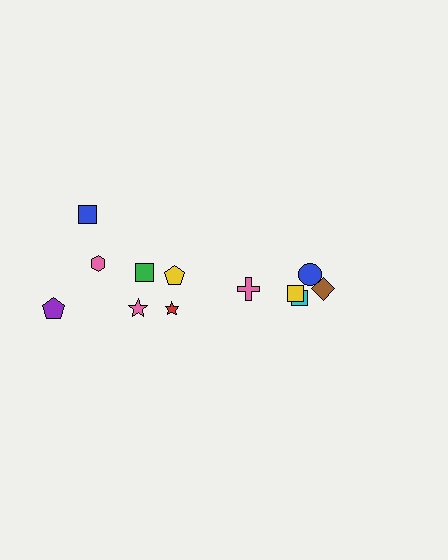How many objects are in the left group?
There are 7 objects.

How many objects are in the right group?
There are 5 objects.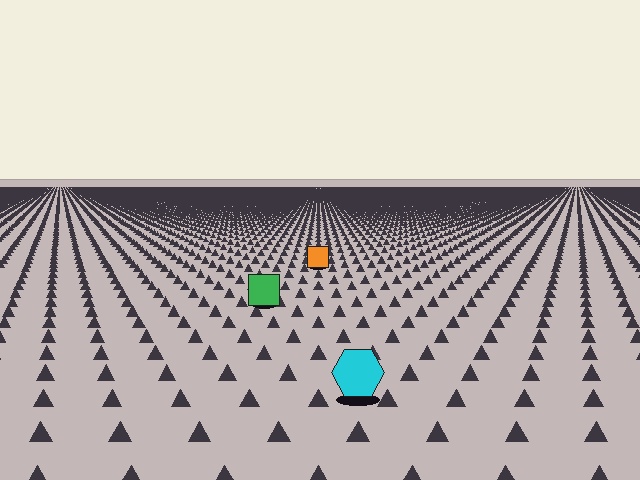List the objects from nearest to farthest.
From nearest to farthest: the cyan hexagon, the green square, the orange square.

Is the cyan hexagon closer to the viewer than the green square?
Yes. The cyan hexagon is closer — you can tell from the texture gradient: the ground texture is coarser near it.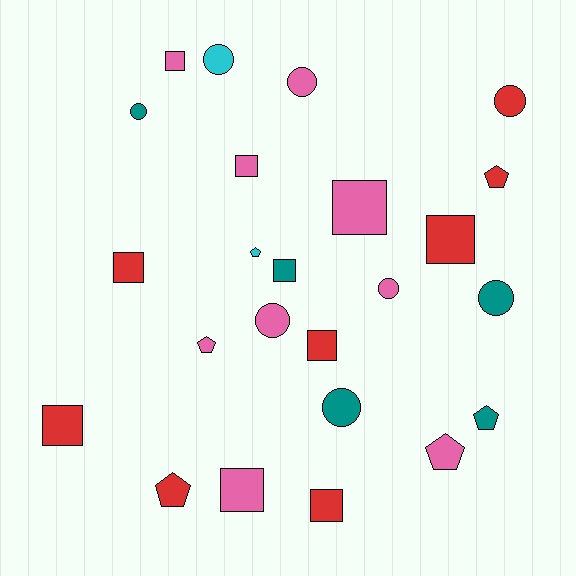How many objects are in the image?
There are 24 objects.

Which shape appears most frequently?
Square, with 10 objects.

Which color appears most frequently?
Pink, with 9 objects.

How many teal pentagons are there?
There is 1 teal pentagon.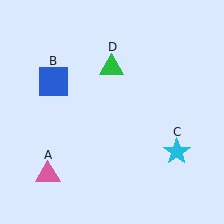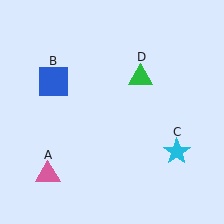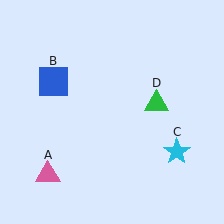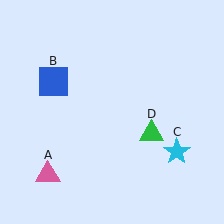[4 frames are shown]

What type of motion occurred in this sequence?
The green triangle (object D) rotated clockwise around the center of the scene.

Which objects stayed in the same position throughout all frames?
Pink triangle (object A) and blue square (object B) and cyan star (object C) remained stationary.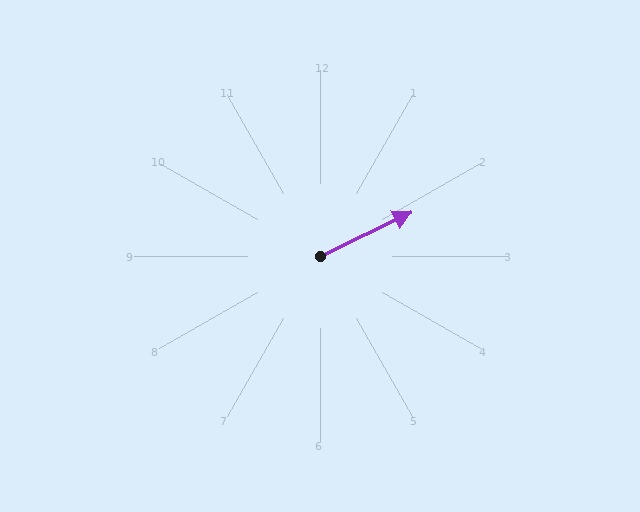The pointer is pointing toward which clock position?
Roughly 2 o'clock.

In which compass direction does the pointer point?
Northeast.